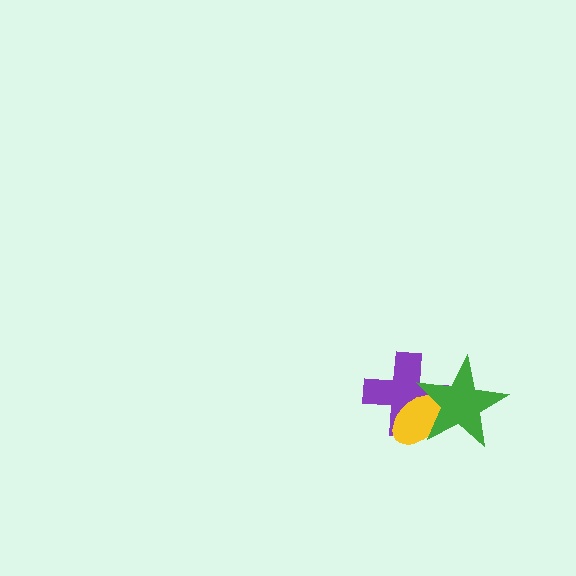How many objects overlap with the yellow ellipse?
2 objects overlap with the yellow ellipse.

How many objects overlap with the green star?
2 objects overlap with the green star.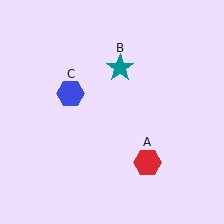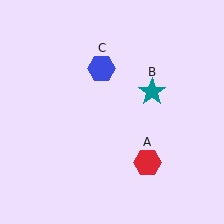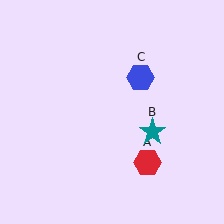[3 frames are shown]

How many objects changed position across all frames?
2 objects changed position: teal star (object B), blue hexagon (object C).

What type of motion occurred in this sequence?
The teal star (object B), blue hexagon (object C) rotated clockwise around the center of the scene.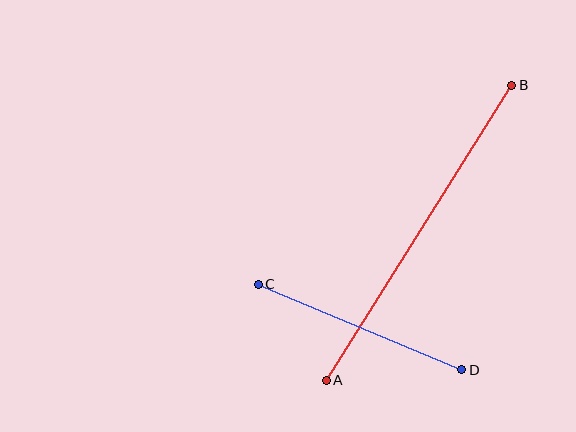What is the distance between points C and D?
The distance is approximately 221 pixels.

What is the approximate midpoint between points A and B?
The midpoint is at approximately (419, 233) pixels.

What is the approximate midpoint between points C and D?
The midpoint is at approximately (360, 327) pixels.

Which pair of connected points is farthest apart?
Points A and B are farthest apart.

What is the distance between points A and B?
The distance is approximately 349 pixels.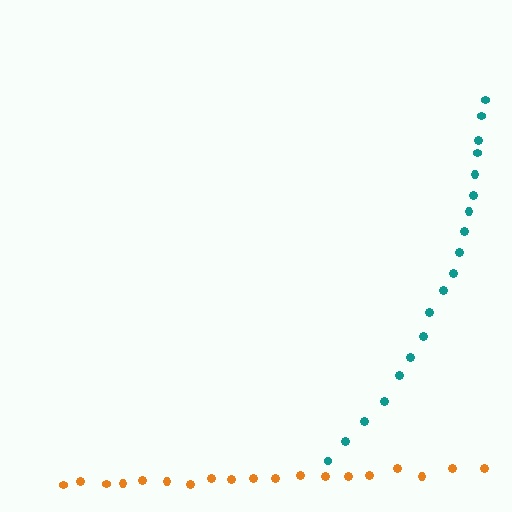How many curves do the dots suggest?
There are 2 distinct paths.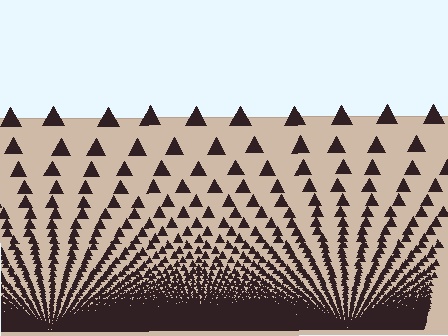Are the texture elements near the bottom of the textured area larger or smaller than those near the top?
Smaller. The gradient is inverted — elements near the bottom are smaller and denser.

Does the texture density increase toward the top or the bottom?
Density increases toward the bottom.